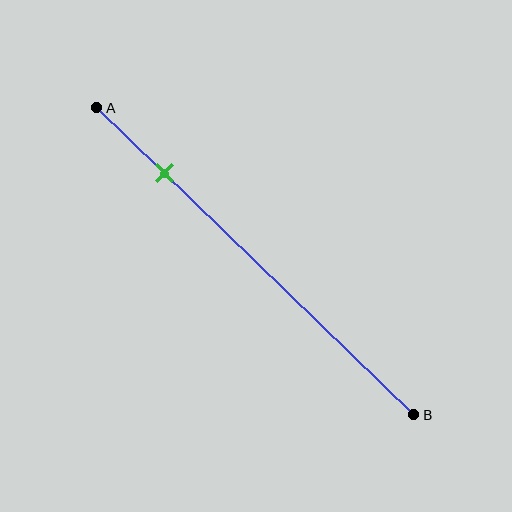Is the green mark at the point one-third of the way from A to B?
No, the mark is at about 20% from A, not at the 33% one-third point.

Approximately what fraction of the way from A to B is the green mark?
The green mark is approximately 20% of the way from A to B.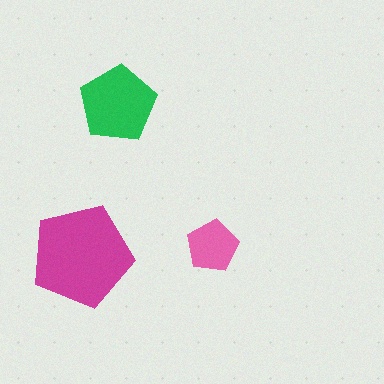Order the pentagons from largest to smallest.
the magenta one, the green one, the pink one.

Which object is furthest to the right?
The pink pentagon is rightmost.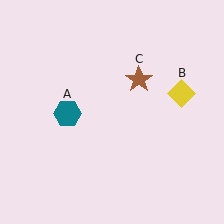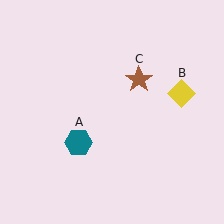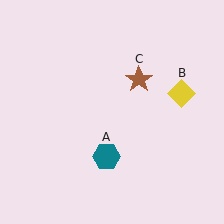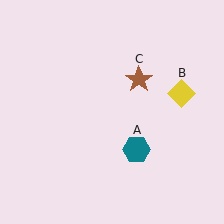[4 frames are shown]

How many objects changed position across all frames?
1 object changed position: teal hexagon (object A).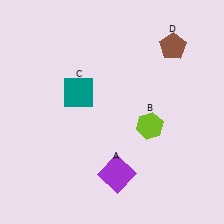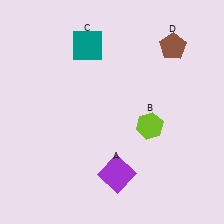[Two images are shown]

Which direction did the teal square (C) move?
The teal square (C) moved up.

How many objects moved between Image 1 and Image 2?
1 object moved between the two images.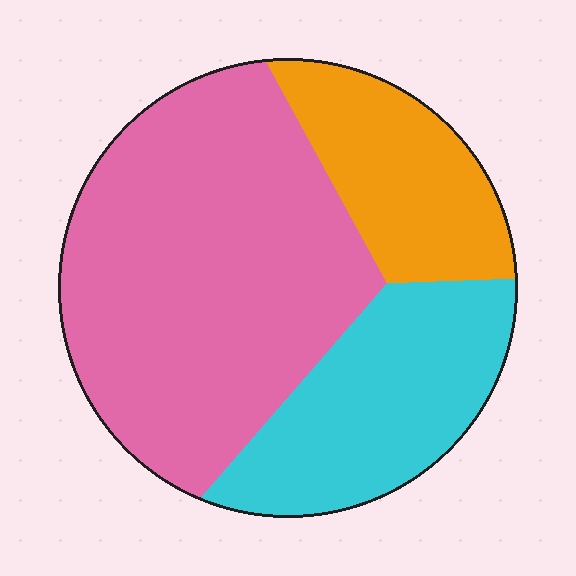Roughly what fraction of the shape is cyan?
Cyan takes up about one quarter (1/4) of the shape.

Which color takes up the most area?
Pink, at roughly 55%.